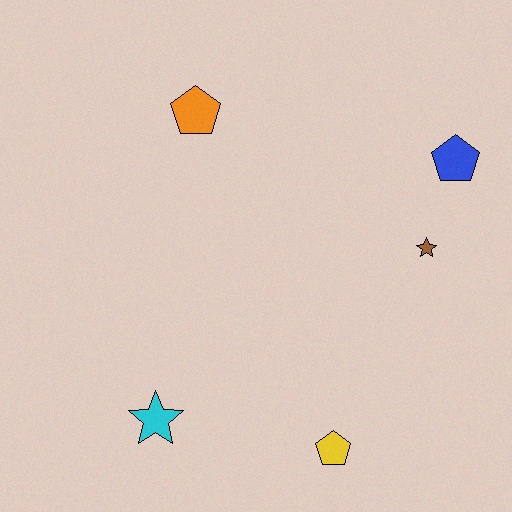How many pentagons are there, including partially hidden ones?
There are 3 pentagons.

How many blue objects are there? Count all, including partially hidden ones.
There is 1 blue object.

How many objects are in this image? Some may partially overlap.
There are 5 objects.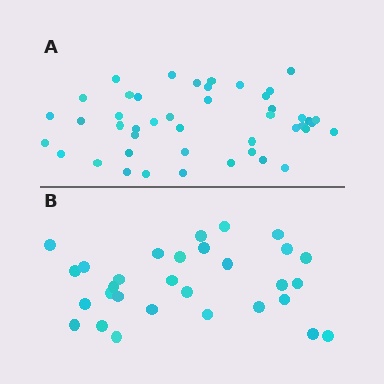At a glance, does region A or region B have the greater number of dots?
Region A (the top region) has more dots.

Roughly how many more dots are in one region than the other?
Region A has approximately 15 more dots than region B.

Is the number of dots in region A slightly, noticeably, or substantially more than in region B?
Region A has substantially more. The ratio is roughly 1.5 to 1.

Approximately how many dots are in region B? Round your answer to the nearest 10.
About 30 dots.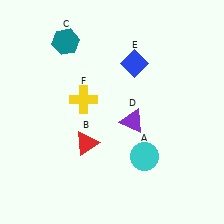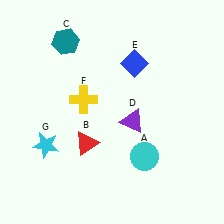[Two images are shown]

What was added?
A cyan star (G) was added in Image 2.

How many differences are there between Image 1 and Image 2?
There is 1 difference between the two images.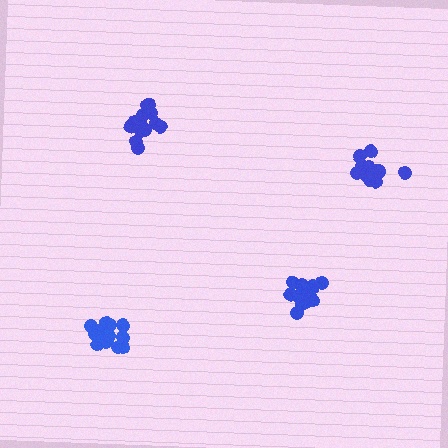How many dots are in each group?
Group 1: 17 dots, Group 2: 13 dots, Group 3: 16 dots, Group 4: 14 dots (60 total).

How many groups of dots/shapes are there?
There are 4 groups.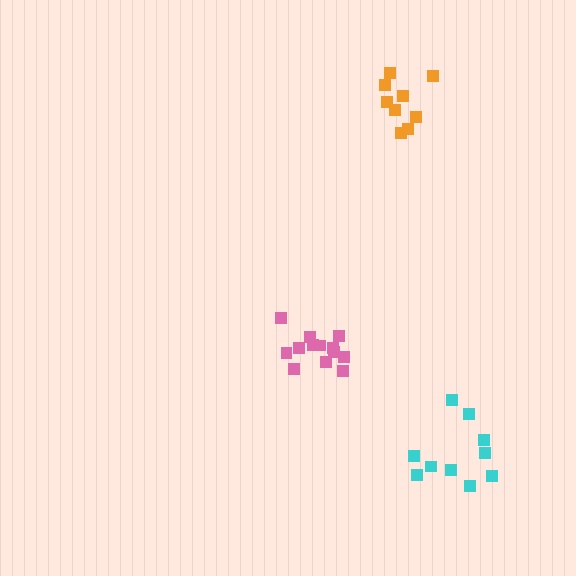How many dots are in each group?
Group 1: 9 dots, Group 2: 13 dots, Group 3: 10 dots (32 total).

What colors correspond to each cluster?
The clusters are colored: orange, pink, cyan.